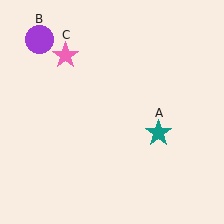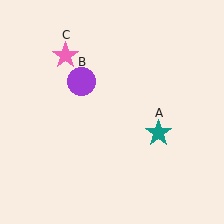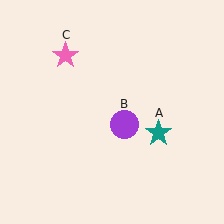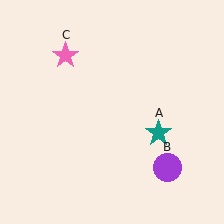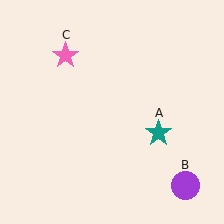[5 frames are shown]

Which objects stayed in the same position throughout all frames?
Teal star (object A) and pink star (object C) remained stationary.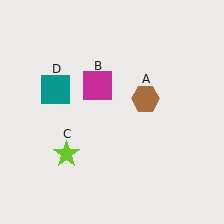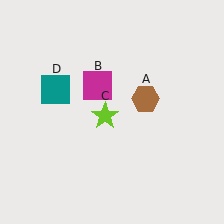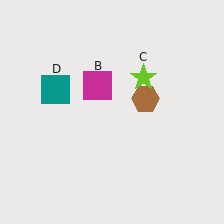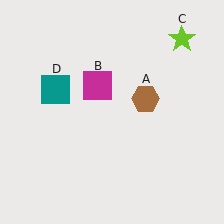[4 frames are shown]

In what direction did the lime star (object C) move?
The lime star (object C) moved up and to the right.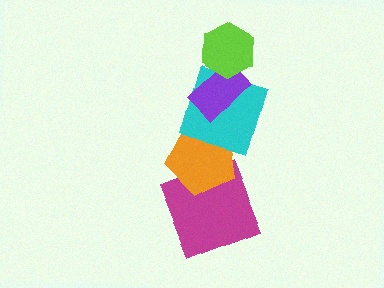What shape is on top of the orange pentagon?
The cyan square is on top of the orange pentagon.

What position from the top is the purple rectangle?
The purple rectangle is 2nd from the top.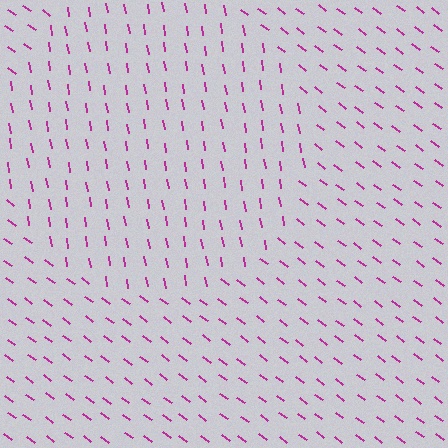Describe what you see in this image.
The image is filled with small magenta line segments. A circle region in the image has lines oriented differently from the surrounding lines, creating a visible texture boundary.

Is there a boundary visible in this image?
Yes, there is a texture boundary formed by a change in line orientation.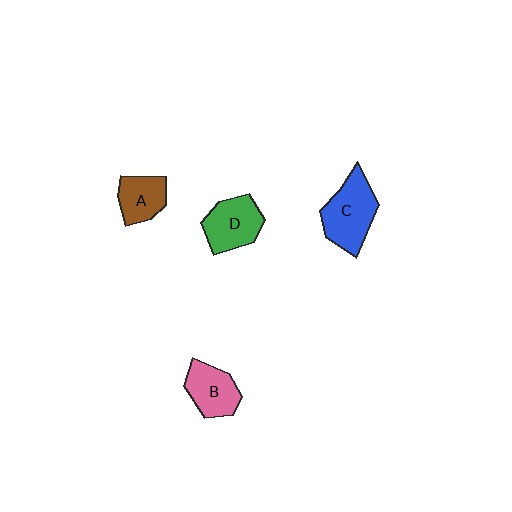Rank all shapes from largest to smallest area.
From largest to smallest: C (blue), D (green), B (pink), A (brown).